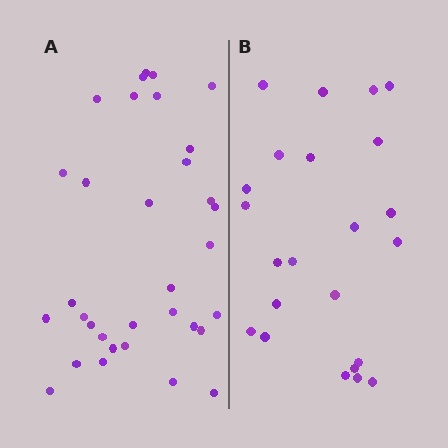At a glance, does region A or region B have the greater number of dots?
Region A (the left region) has more dots.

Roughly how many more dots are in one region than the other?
Region A has roughly 10 or so more dots than region B.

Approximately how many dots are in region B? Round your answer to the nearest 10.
About 20 dots. (The exact count is 23, which rounds to 20.)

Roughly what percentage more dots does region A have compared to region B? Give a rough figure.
About 45% more.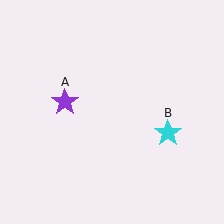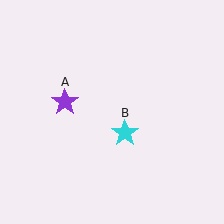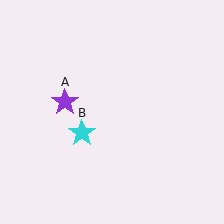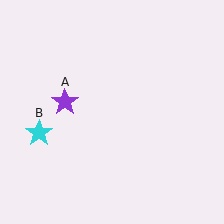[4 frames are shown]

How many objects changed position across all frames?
1 object changed position: cyan star (object B).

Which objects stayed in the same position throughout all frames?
Purple star (object A) remained stationary.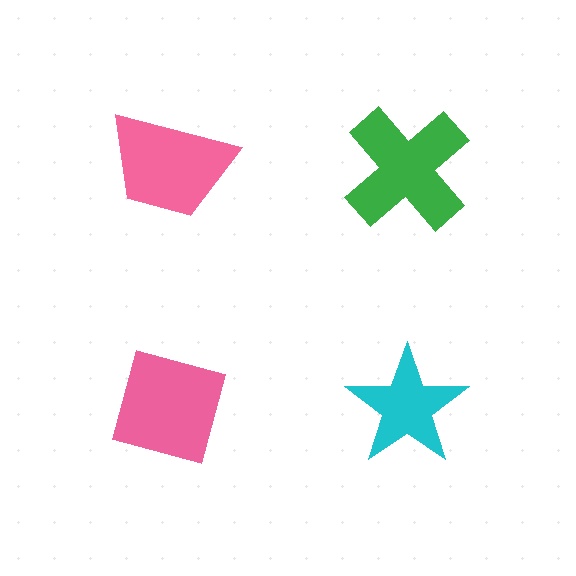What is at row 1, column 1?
A pink trapezoid.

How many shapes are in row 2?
2 shapes.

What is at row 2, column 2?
A cyan star.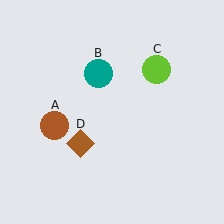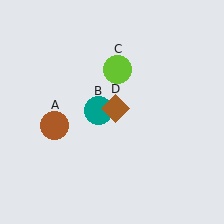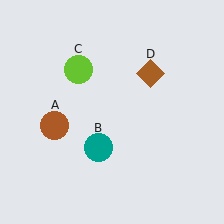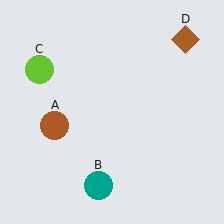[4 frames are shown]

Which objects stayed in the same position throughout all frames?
Brown circle (object A) remained stationary.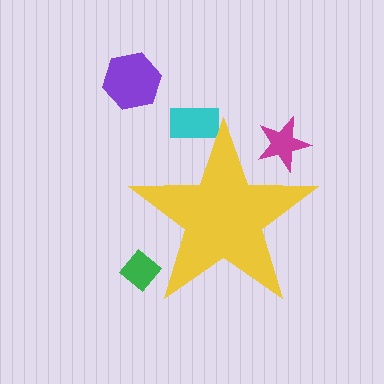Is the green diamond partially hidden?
Yes, the green diamond is partially hidden behind the yellow star.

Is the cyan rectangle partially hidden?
Yes, the cyan rectangle is partially hidden behind the yellow star.